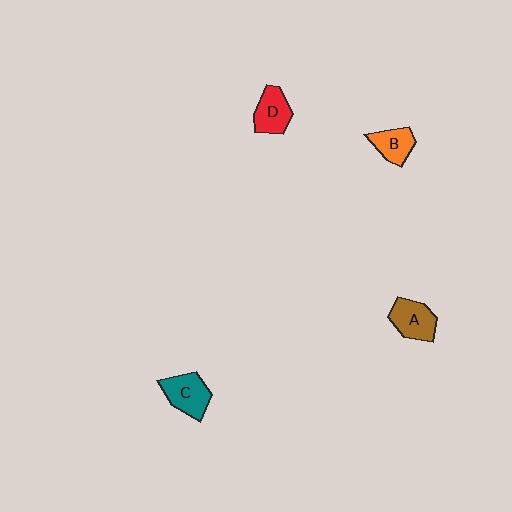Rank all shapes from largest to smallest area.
From largest to smallest: C (teal), A (brown), D (red), B (orange).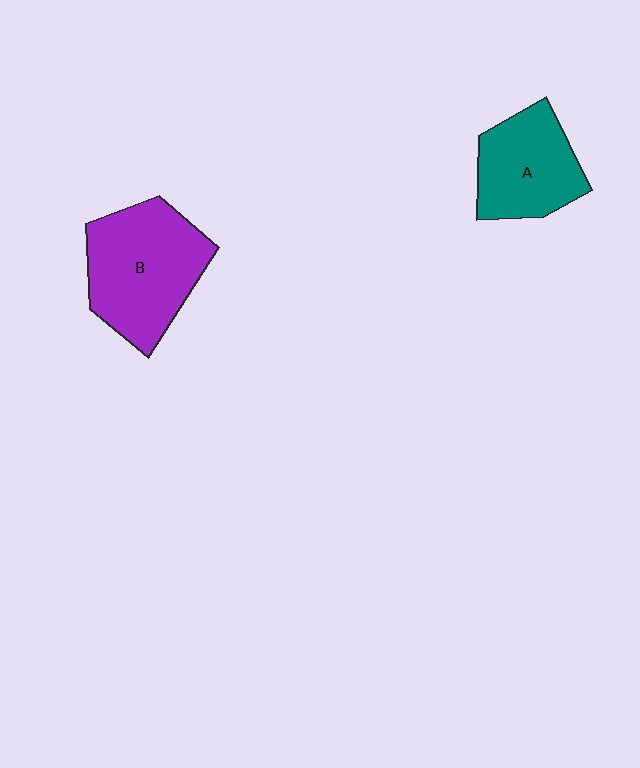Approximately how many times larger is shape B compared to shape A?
Approximately 1.4 times.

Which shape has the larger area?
Shape B (purple).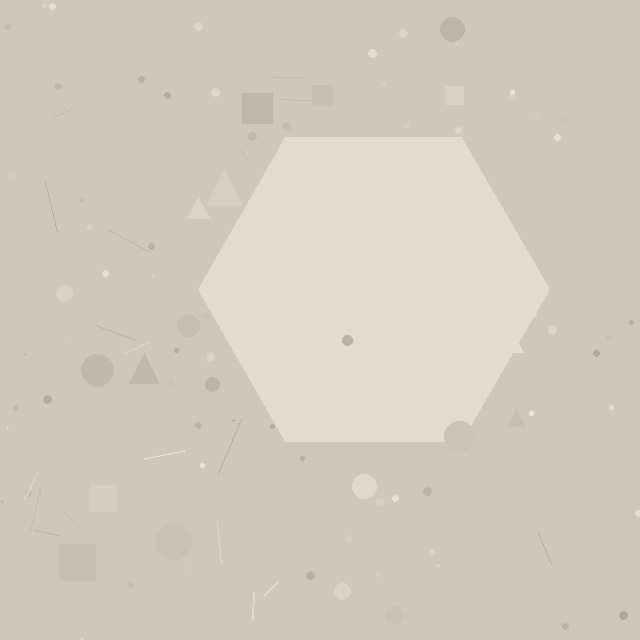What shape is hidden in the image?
A hexagon is hidden in the image.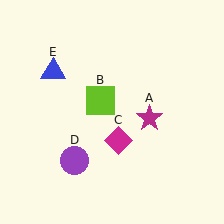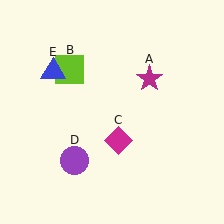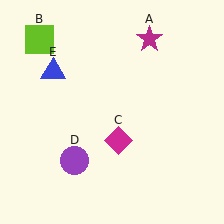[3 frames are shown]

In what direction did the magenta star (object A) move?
The magenta star (object A) moved up.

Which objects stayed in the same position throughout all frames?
Magenta diamond (object C) and purple circle (object D) and blue triangle (object E) remained stationary.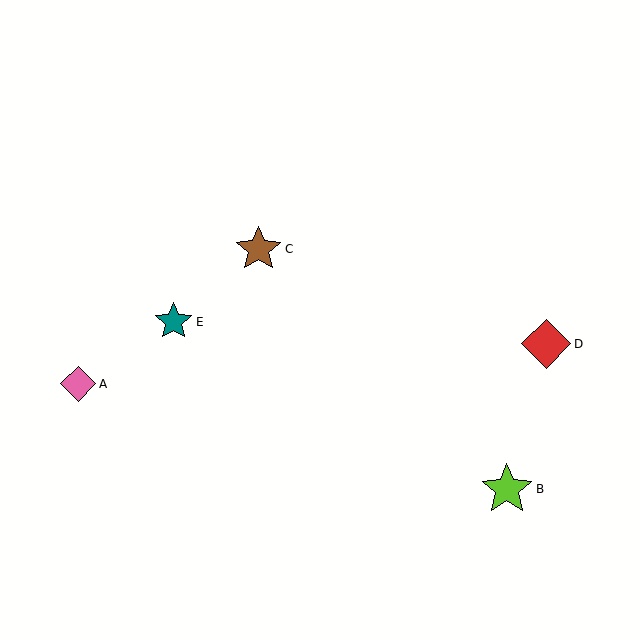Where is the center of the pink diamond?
The center of the pink diamond is at (78, 384).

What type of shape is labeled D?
Shape D is a red diamond.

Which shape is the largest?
The lime star (labeled B) is the largest.